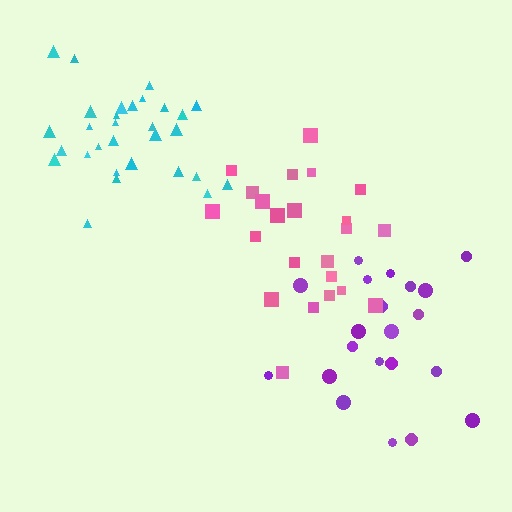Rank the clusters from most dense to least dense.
cyan, purple, pink.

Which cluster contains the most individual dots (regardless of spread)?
Cyan (30).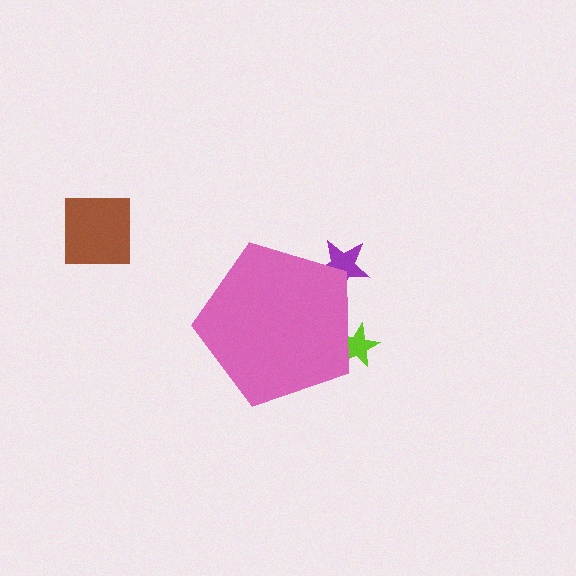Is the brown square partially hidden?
No, the brown square is fully visible.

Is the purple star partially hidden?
Yes, the purple star is partially hidden behind the pink pentagon.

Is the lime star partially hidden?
Yes, the lime star is partially hidden behind the pink pentagon.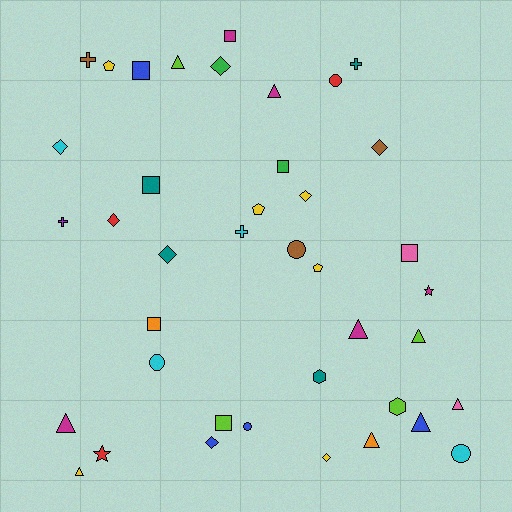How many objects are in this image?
There are 40 objects.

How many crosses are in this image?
There are 4 crosses.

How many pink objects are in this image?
There are 2 pink objects.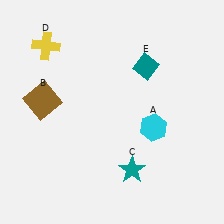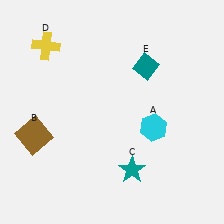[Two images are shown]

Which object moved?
The brown square (B) moved down.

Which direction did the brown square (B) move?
The brown square (B) moved down.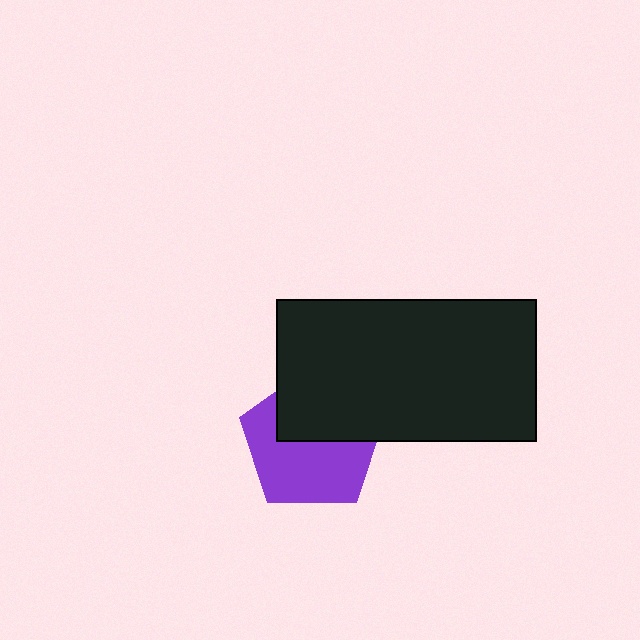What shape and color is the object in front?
The object in front is a black rectangle.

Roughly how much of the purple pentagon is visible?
About half of it is visible (roughly 58%).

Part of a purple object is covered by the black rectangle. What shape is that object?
It is a pentagon.